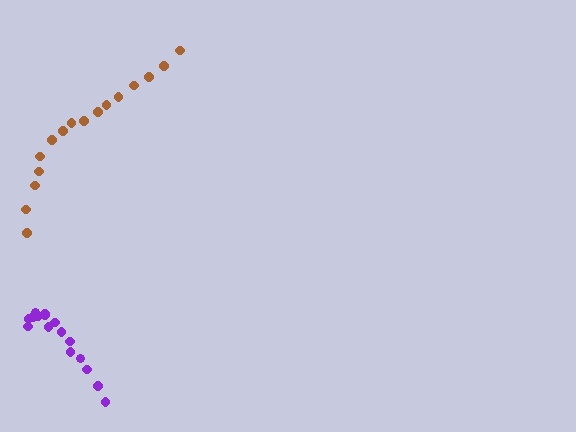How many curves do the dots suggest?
There are 2 distinct paths.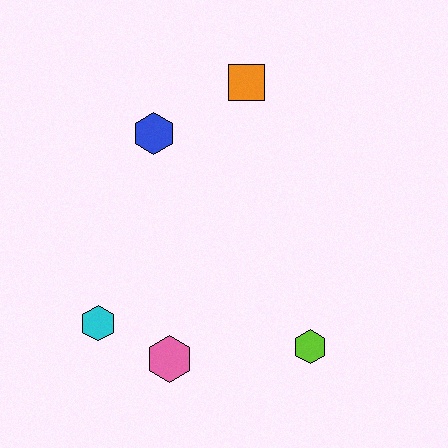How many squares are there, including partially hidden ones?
There is 1 square.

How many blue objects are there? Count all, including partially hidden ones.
There is 1 blue object.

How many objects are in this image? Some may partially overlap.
There are 5 objects.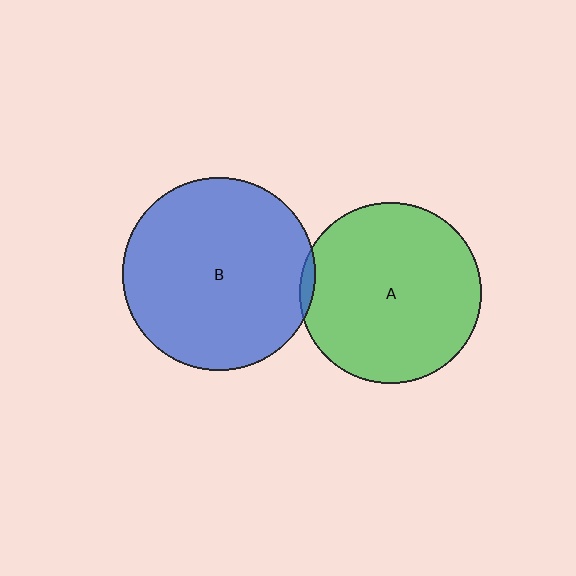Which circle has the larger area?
Circle B (blue).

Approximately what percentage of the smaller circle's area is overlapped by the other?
Approximately 5%.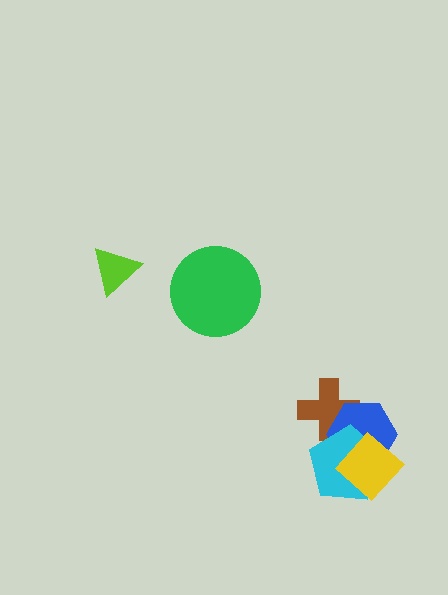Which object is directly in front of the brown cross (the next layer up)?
The blue hexagon is directly in front of the brown cross.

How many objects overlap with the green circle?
0 objects overlap with the green circle.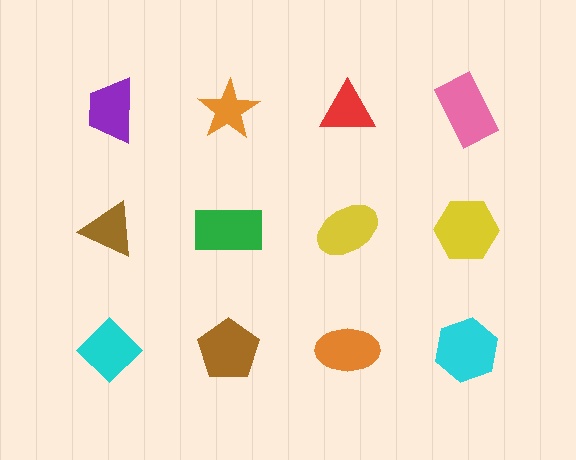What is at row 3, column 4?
A cyan hexagon.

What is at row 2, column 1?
A brown triangle.